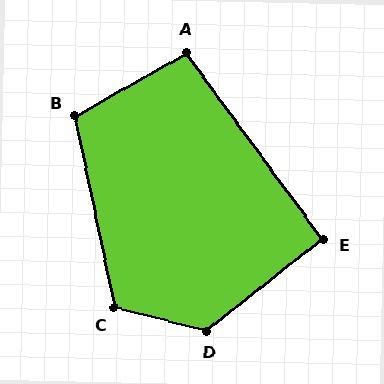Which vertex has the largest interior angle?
D, at approximately 128 degrees.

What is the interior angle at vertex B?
Approximately 108 degrees (obtuse).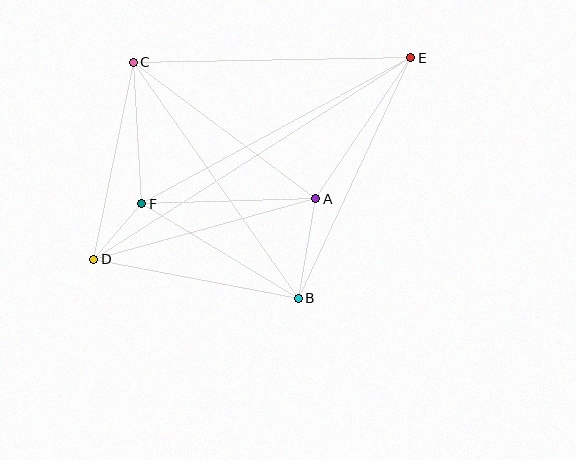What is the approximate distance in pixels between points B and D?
The distance between B and D is approximately 209 pixels.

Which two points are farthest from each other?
Points D and E are farthest from each other.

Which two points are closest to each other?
Points D and F are closest to each other.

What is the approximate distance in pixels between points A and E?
The distance between A and E is approximately 170 pixels.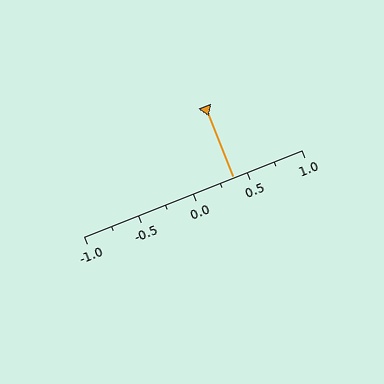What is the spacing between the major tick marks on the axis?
The major ticks are spaced 0.5 apart.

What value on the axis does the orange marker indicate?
The marker indicates approximately 0.38.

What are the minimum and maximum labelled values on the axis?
The axis runs from -1.0 to 1.0.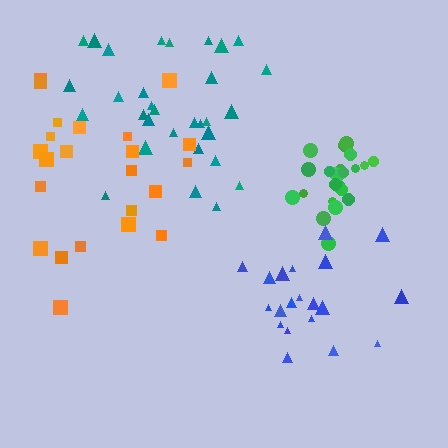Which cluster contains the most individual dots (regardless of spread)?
Teal (31).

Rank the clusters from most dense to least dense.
green, blue, orange, teal.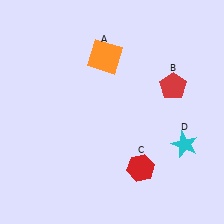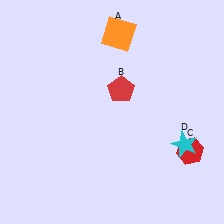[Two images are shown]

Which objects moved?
The objects that moved are: the orange square (A), the red pentagon (B), the red hexagon (C).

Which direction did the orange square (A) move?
The orange square (A) moved up.